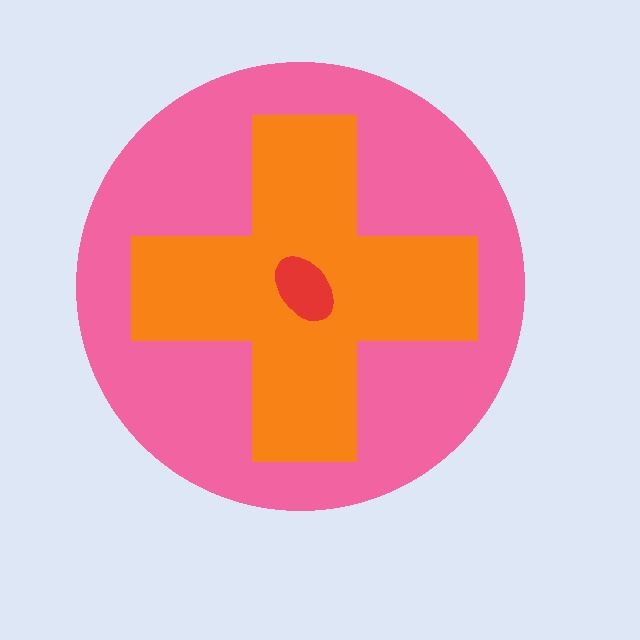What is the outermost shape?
The pink circle.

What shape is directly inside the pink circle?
The orange cross.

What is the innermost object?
The red ellipse.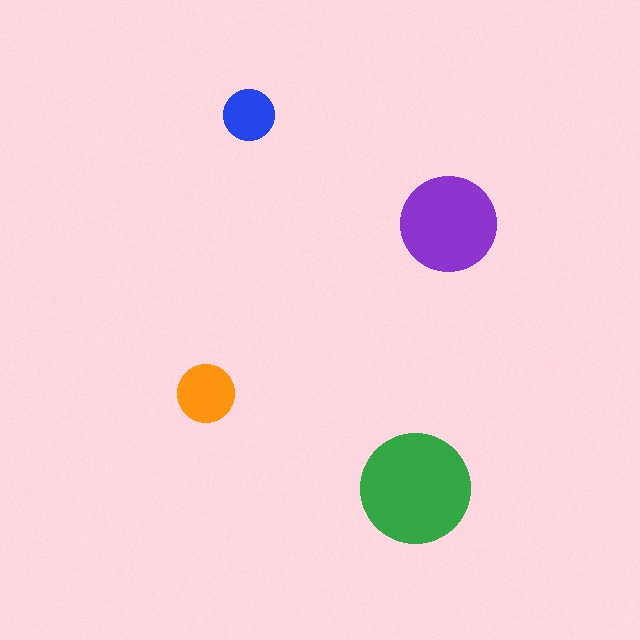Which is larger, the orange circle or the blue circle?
The orange one.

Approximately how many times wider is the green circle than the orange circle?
About 2 times wider.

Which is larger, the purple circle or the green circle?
The green one.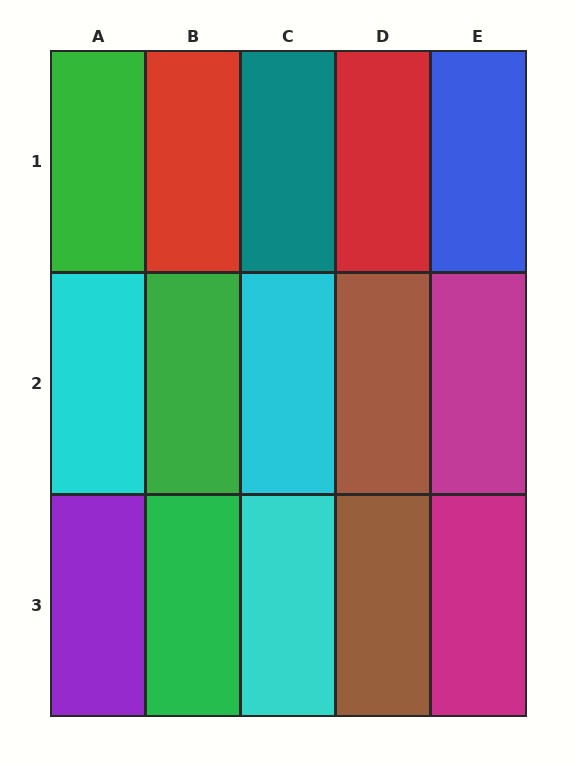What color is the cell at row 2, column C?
Cyan.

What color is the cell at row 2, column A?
Cyan.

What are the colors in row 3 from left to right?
Purple, green, cyan, brown, magenta.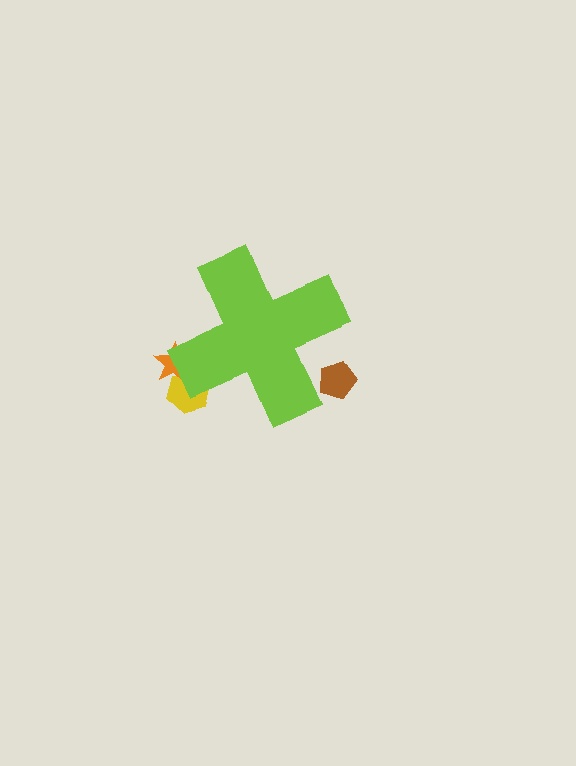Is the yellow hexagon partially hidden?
Yes, the yellow hexagon is partially hidden behind the lime cross.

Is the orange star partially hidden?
Yes, the orange star is partially hidden behind the lime cross.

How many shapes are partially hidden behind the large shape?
3 shapes are partially hidden.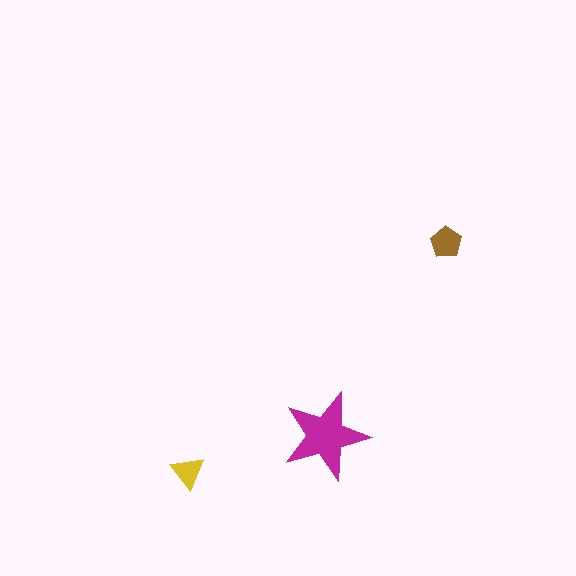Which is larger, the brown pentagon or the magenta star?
The magenta star.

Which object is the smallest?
The yellow triangle.